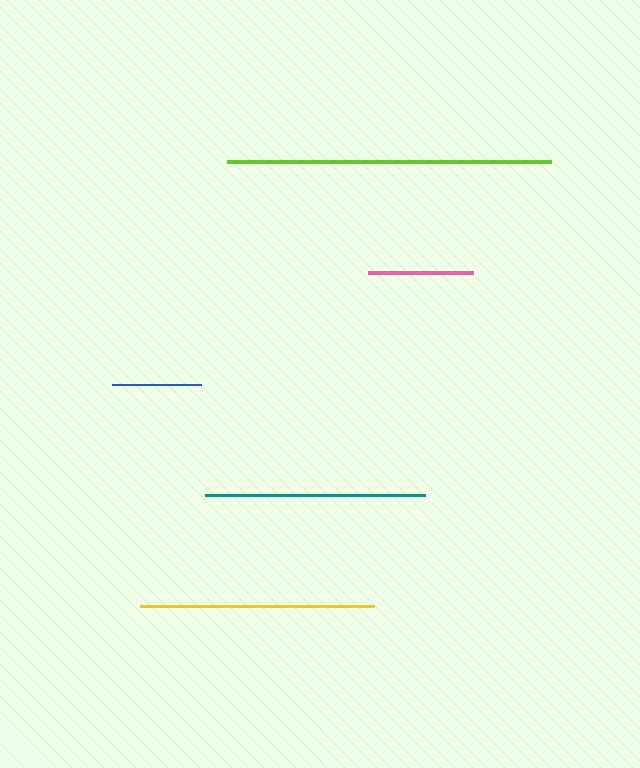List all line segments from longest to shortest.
From longest to shortest: lime, yellow, teal, pink, blue.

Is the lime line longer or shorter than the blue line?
The lime line is longer than the blue line.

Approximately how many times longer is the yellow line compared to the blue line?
The yellow line is approximately 2.6 times the length of the blue line.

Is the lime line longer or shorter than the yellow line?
The lime line is longer than the yellow line.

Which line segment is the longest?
The lime line is the longest at approximately 324 pixels.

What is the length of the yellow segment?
The yellow segment is approximately 234 pixels long.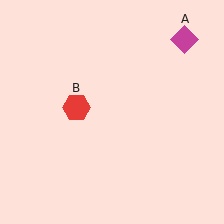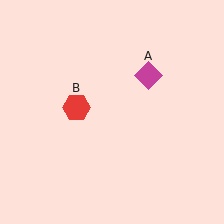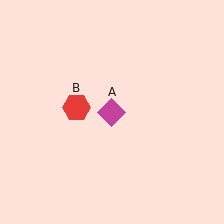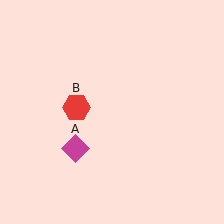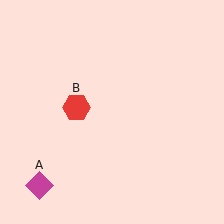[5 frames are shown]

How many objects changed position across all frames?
1 object changed position: magenta diamond (object A).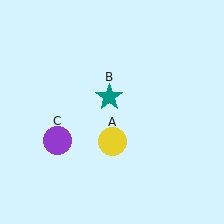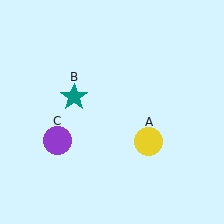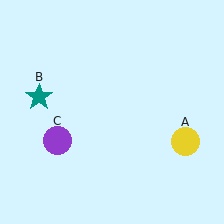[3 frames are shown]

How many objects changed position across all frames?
2 objects changed position: yellow circle (object A), teal star (object B).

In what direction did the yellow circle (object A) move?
The yellow circle (object A) moved right.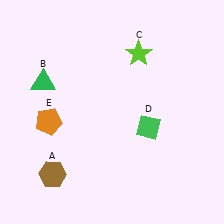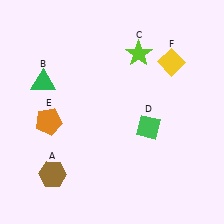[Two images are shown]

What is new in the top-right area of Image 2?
A yellow diamond (F) was added in the top-right area of Image 2.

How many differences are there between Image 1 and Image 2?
There is 1 difference between the two images.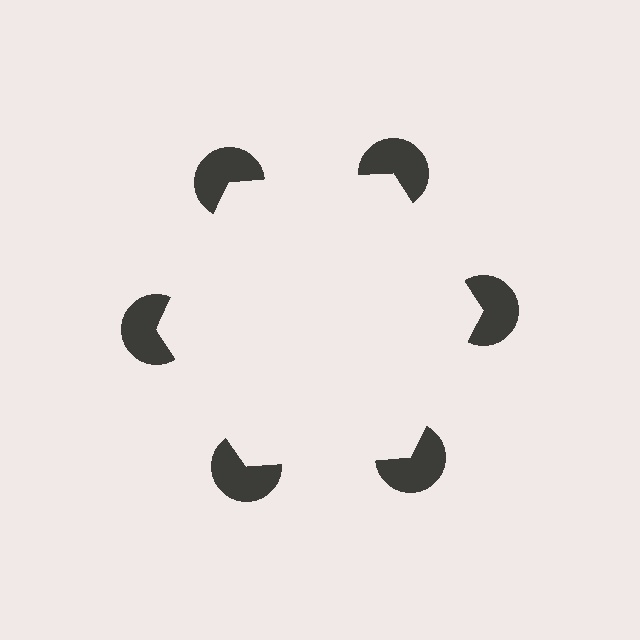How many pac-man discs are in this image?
There are 6 — one at each vertex of the illusory hexagon.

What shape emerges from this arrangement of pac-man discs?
An illusory hexagon — its edges are inferred from the aligned wedge cuts in the pac-man discs, not physically drawn.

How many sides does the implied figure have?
6 sides.